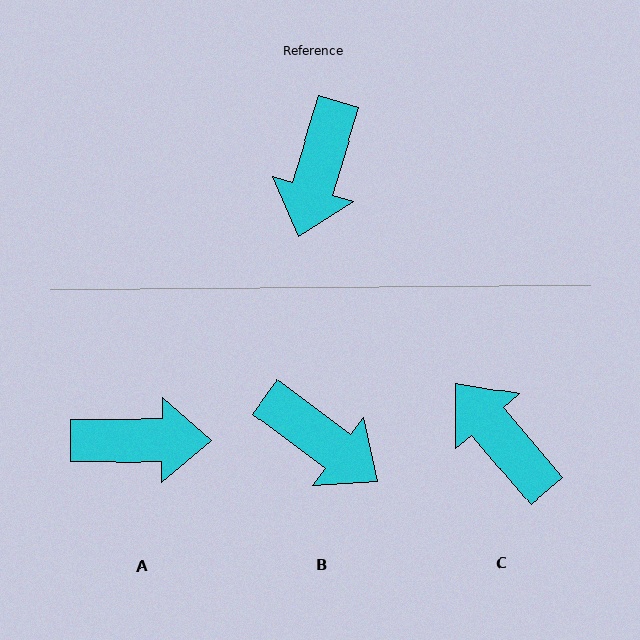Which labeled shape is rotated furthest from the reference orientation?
C, about 123 degrees away.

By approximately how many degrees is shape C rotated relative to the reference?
Approximately 123 degrees clockwise.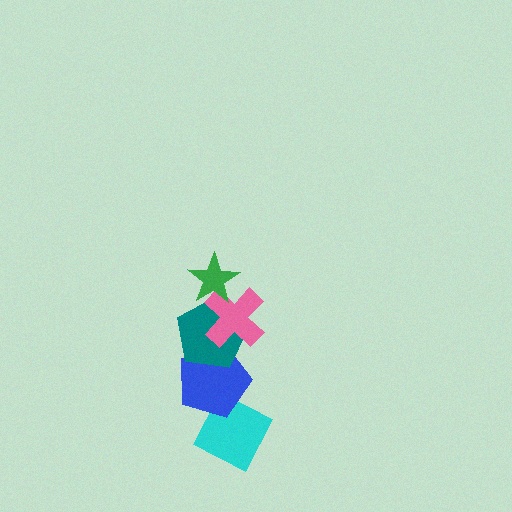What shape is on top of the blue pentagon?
The teal pentagon is on top of the blue pentagon.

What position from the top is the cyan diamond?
The cyan diamond is 5th from the top.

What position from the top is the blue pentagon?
The blue pentagon is 4th from the top.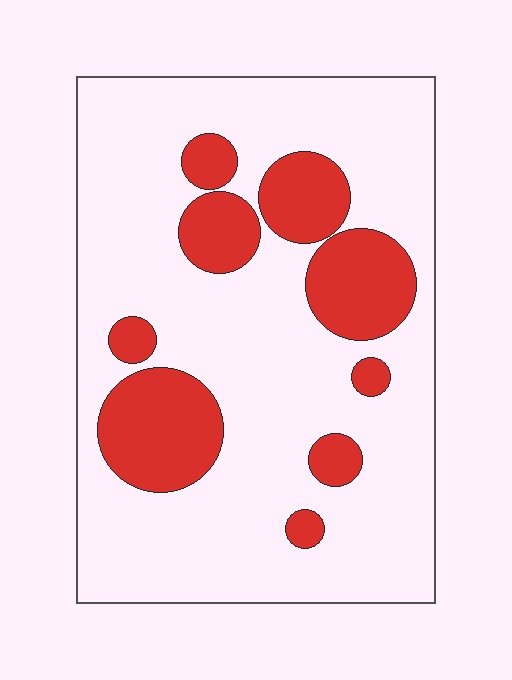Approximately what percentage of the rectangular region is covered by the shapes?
Approximately 25%.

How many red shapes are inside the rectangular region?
9.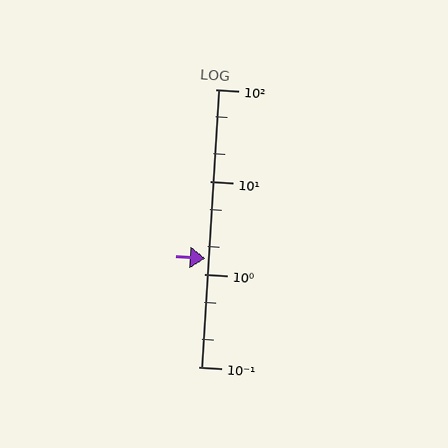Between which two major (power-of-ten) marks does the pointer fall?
The pointer is between 1 and 10.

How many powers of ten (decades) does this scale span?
The scale spans 3 decades, from 0.1 to 100.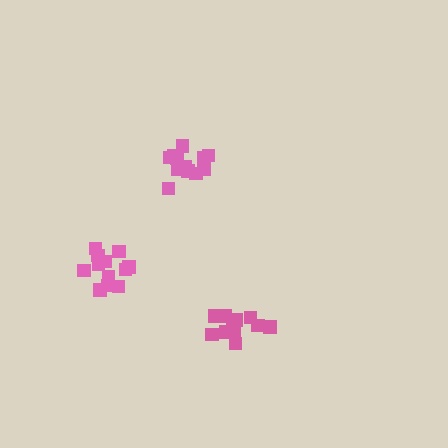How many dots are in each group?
Group 1: 12 dots, Group 2: 13 dots, Group 3: 12 dots (37 total).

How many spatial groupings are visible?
There are 3 spatial groupings.